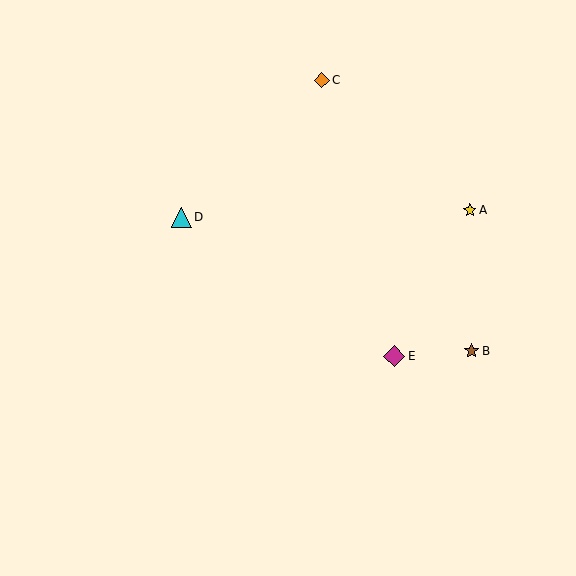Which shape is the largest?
The magenta diamond (labeled E) is the largest.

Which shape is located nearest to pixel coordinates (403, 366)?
The magenta diamond (labeled E) at (394, 356) is nearest to that location.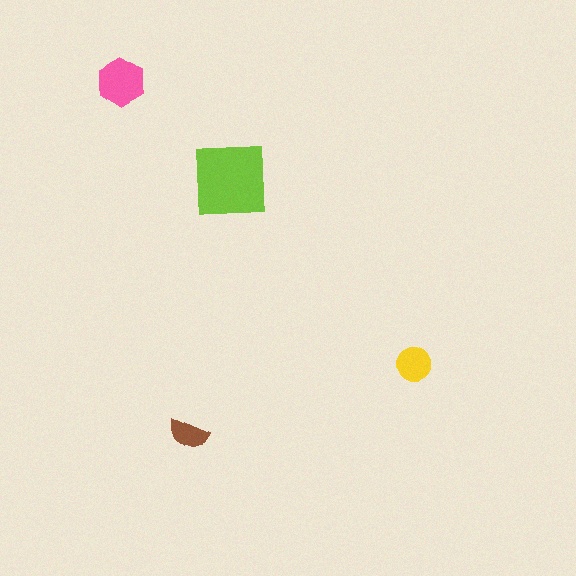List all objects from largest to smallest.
The lime square, the pink hexagon, the yellow circle, the brown semicircle.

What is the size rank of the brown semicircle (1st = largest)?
4th.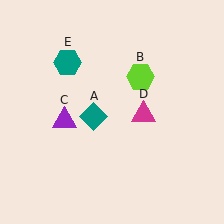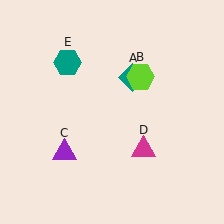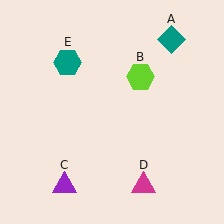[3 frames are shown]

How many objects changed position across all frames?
3 objects changed position: teal diamond (object A), purple triangle (object C), magenta triangle (object D).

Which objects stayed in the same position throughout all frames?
Lime hexagon (object B) and teal hexagon (object E) remained stationary.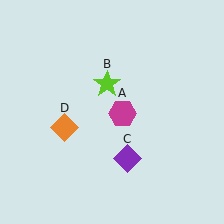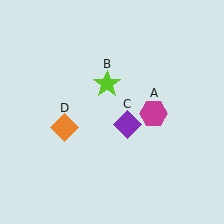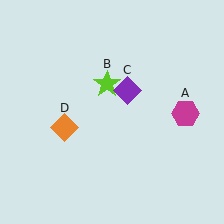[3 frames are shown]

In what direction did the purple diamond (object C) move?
The purple diamond (object C) moved up.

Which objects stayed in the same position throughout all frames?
Lime star (object B) and orange diamond (object D) remained stationary.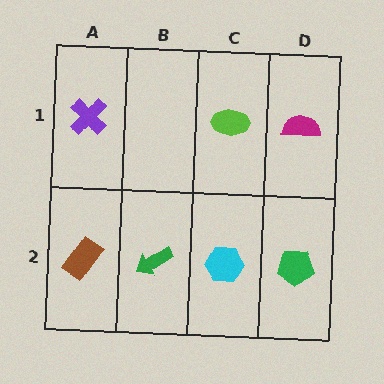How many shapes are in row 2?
4 shapes.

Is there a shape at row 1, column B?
No, that cell is empty.